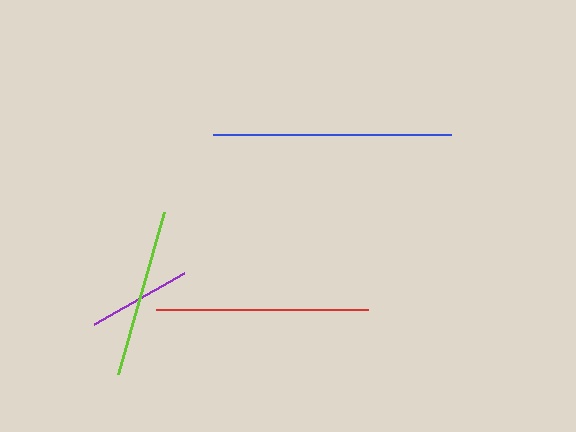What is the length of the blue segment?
The blue segment is approximately 238 pixels long.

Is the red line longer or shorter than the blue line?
The blue line is longer than the red line.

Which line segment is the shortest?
The purple line is the shortest at approximately 103 pixels.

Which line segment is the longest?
The blue line is the longest at approximately 238 pixels.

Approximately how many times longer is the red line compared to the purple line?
The red line is approximately 2.1 times the length of the purple line.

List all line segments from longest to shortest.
From longest to shortest: blue, red, lime, purple.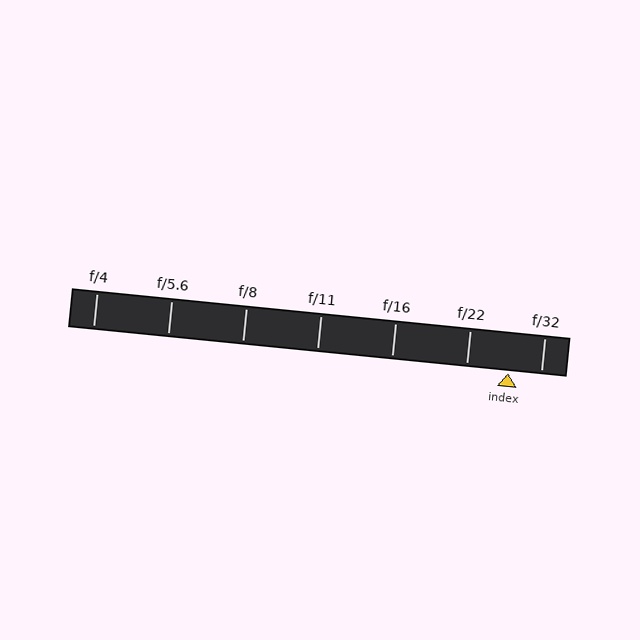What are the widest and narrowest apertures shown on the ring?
The widest aperture shown is f/4 and the narrowest is f/32.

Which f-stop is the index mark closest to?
The index mark is closest to f/32.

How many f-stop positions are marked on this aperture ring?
There are 7 f-stop positions marked.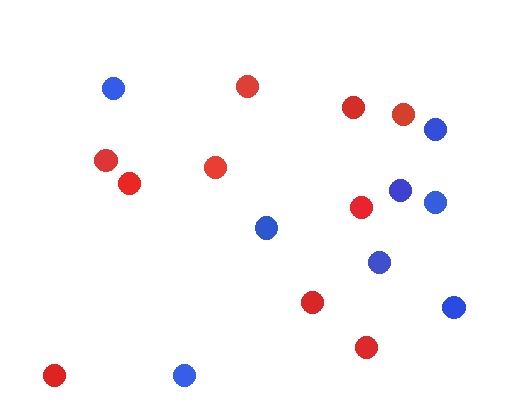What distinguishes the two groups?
There are 2 groups: one group of blue circles (8) and one group of red circles (10).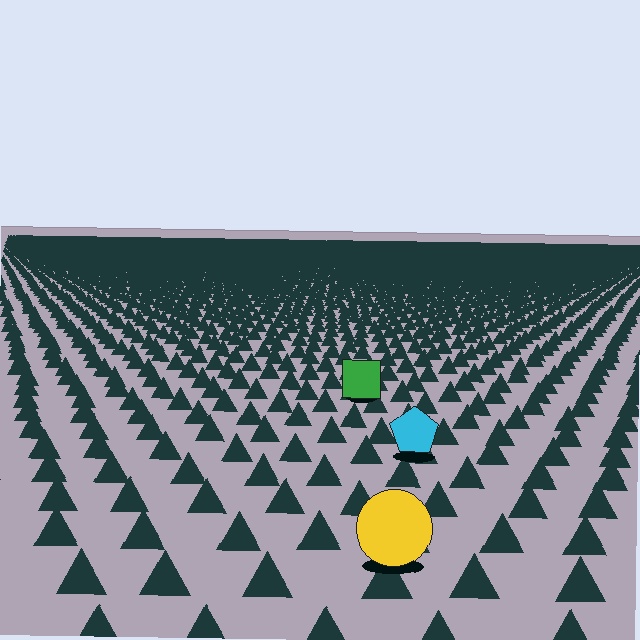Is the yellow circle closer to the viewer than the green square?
Yes. The yellow circle is closer — you can tell from the texture gradient: the ground texture is coarser near it.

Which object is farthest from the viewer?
The green square is farthest from the viewer. It appears smaller and the ground texture around it is denser.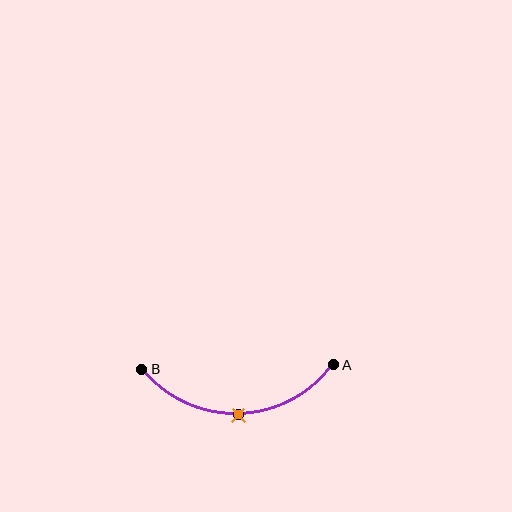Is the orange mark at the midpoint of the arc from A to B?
Yes. The orange mark lies on the arc at equal arc-length from both A and B — it is the arc midpoint.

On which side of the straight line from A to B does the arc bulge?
The arc bulges below the straight line connecting A and B.